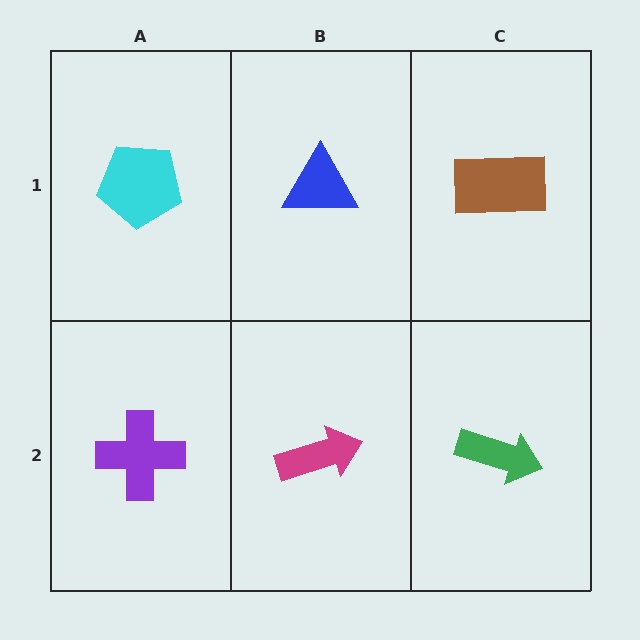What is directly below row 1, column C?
A green arrow.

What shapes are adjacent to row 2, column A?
A cyan pentagon (row 1, column A), a magenta arrow (row 2, column B).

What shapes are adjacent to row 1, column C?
A green arrow (row 2, column C), a blue triangle (row 1, column B).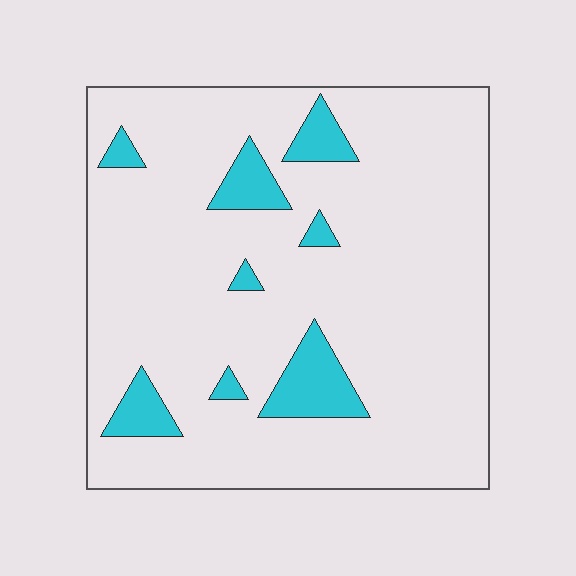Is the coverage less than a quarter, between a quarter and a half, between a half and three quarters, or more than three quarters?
Less than a quarter.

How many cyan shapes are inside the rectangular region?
8.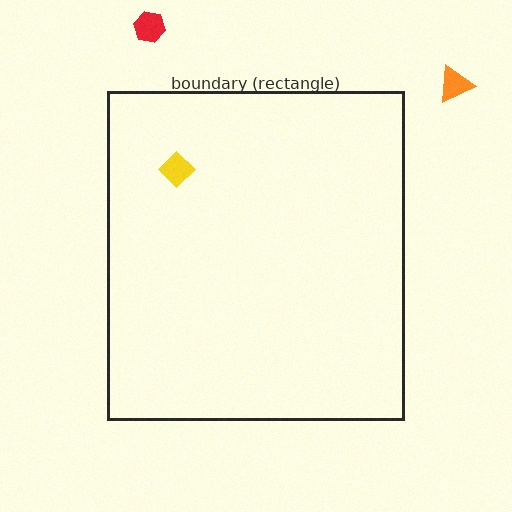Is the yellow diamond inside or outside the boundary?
Inside.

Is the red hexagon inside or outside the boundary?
Outside.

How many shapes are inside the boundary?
1 inside, 2 outside.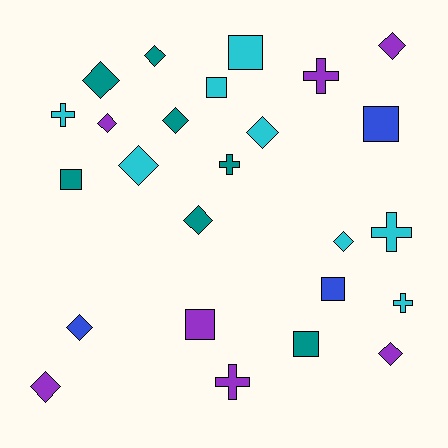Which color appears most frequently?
Cyan, with 8 objects.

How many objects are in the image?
There are 25 objects.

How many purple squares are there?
There is 1 purple square.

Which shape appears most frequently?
Diamond, with 12 objects.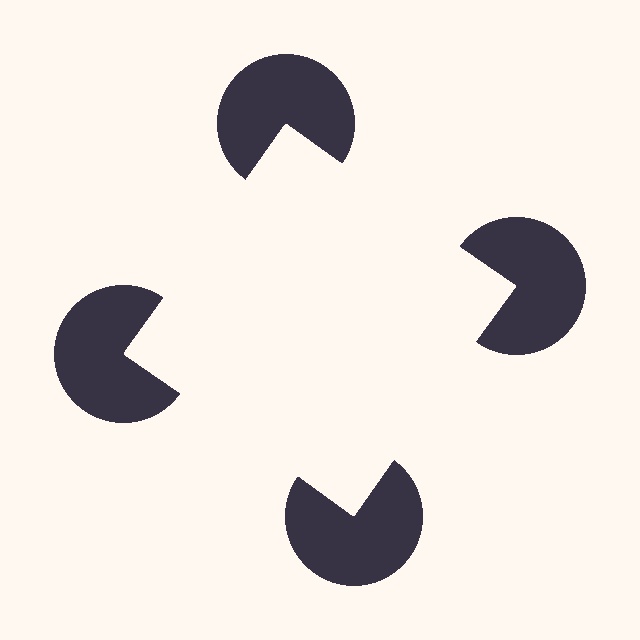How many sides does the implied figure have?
4 sides.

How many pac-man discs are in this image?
There are 4 — one at each vertex of the illusory square.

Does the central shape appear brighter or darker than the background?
It typically appears slightly brighter than the background, even though no actual brightness change is drawn.